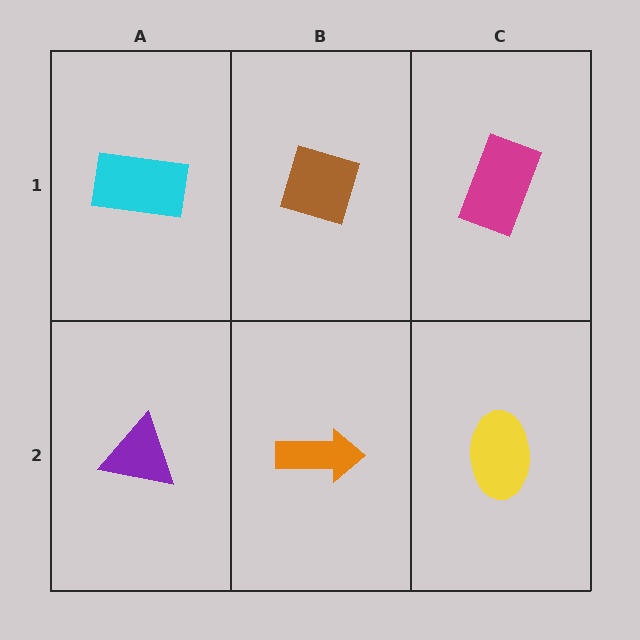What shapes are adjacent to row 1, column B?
An orange arrow (row 2, column B), a cyan rectangle (row 1, column A), a magenta rectangle (row 1, column C).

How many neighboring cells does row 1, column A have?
2.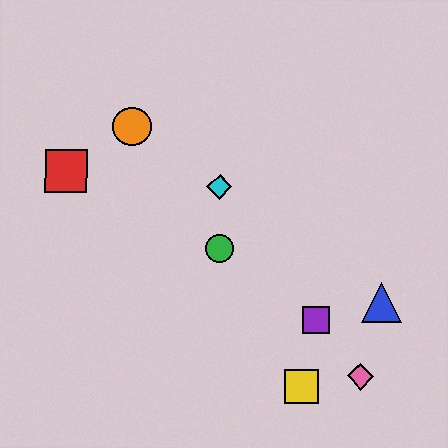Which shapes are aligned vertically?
The green circle, the cyan diamond are aligned vertically.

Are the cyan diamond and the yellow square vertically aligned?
No, the cyan diamond is at x≈220 and the yellow square is at x≈302.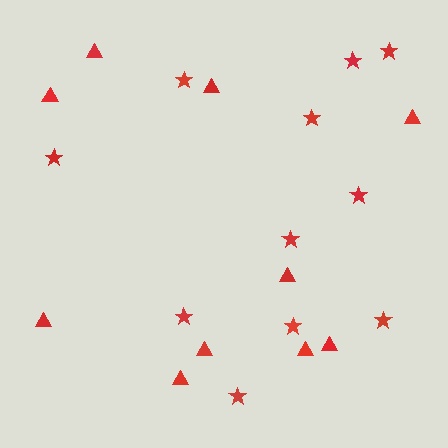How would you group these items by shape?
There are 2 groups: one group of stars (11) and one group of triangles (10).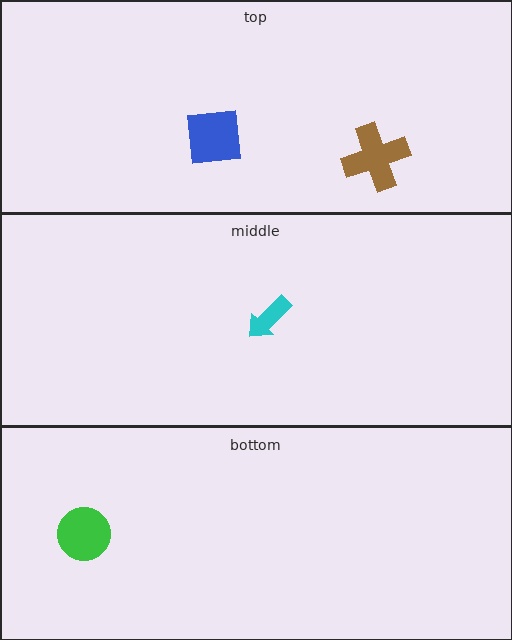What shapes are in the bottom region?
The green circle.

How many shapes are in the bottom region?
1.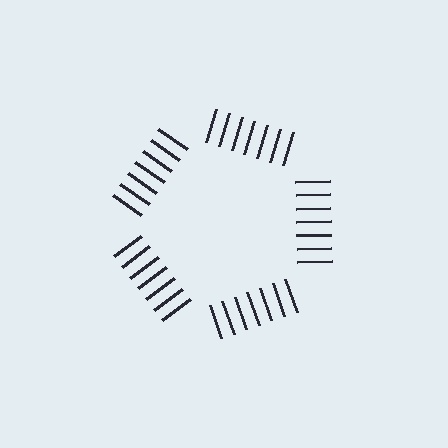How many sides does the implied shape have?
5 sides — the line-ends trace a pentagon.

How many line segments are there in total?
35 — 7 along each of the 5 edges.